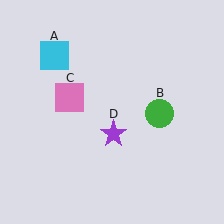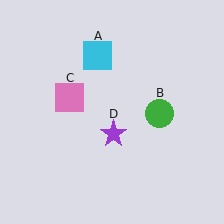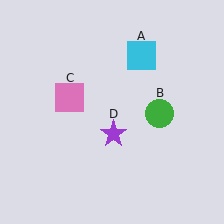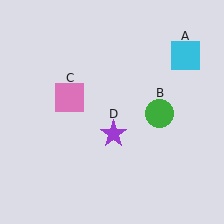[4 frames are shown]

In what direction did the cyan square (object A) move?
The cyan square (object A) moved right.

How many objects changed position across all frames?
1 object changed position: cyan square (object A).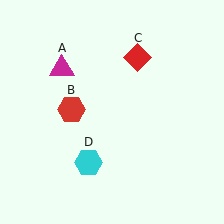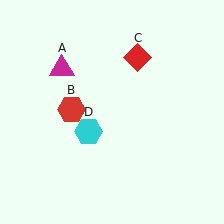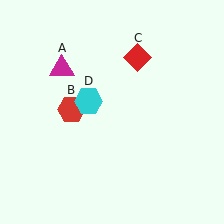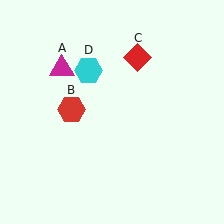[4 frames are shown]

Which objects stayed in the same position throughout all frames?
Magenta triangle (object A) and red hexagon (object B) and red diamond (object C) remained stationary.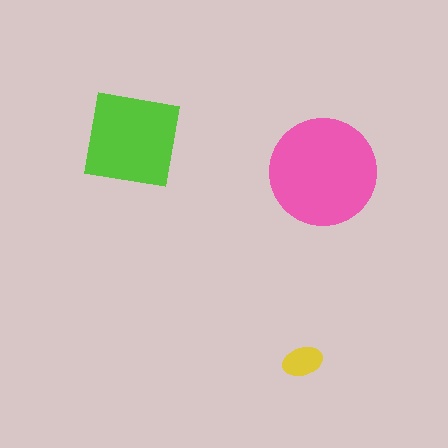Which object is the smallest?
The yellow ellipse.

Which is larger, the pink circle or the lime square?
The pink circle.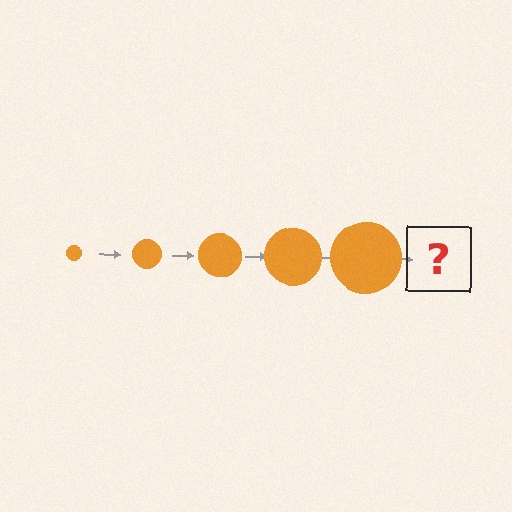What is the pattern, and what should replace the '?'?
The pattern is that the circle gets progressively larger each step. The '?' should be an orange circle, larger than the previous one.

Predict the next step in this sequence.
The next step is an orange circle, larger than the previous one.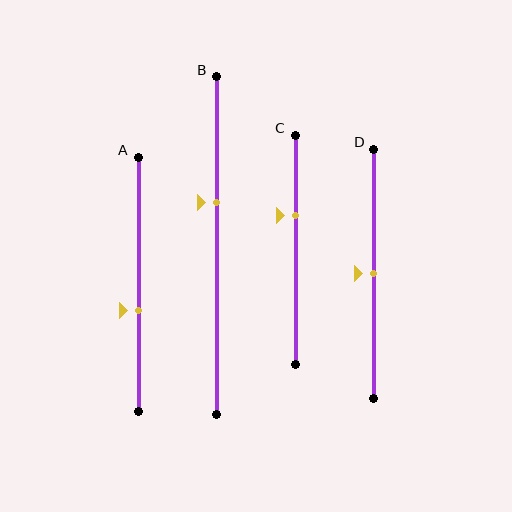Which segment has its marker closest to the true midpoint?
Segment D has its marker closest to the true midpoint.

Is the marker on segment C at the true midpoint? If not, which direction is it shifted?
No, the marker on segment C is shifted upward by about 15% of the segment length.